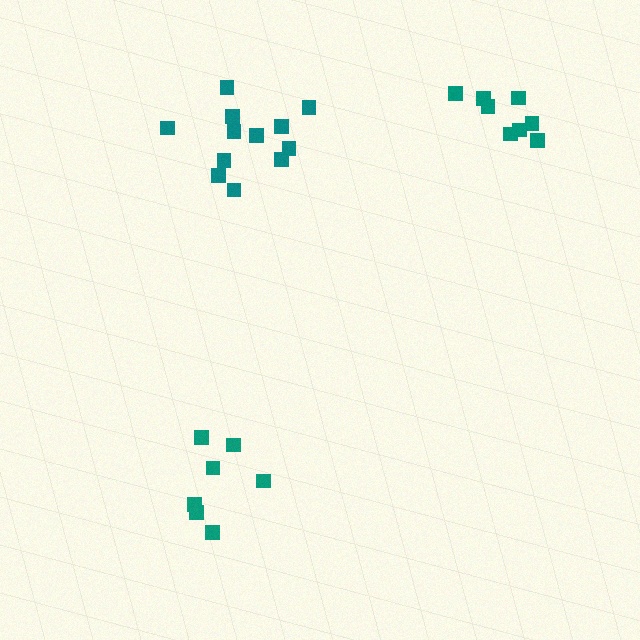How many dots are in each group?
Group 1: 7 dots, Group 2: 12 dots, Group 3: 8 dots (27 total).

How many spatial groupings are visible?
There are 3 spatial groupings.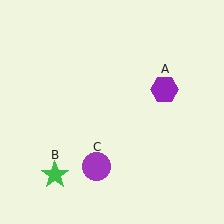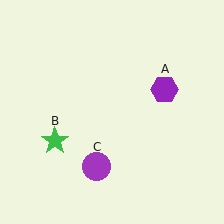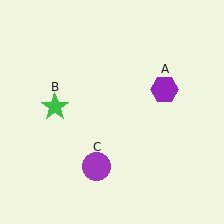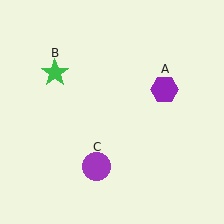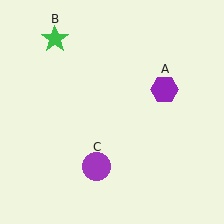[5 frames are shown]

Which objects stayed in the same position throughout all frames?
Purple hexagon (object A) and purple circle (object C) remained stationary.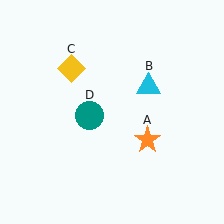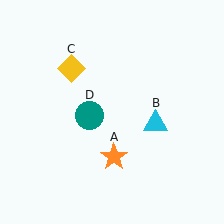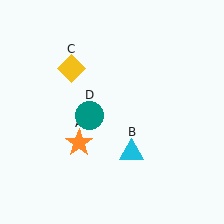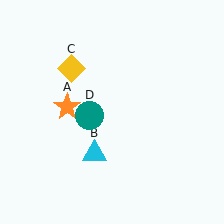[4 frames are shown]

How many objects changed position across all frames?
2 objects changed position: orange star (object A), cyan triangle (object B).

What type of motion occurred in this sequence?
The orange star (object A), cyan triangle (object B) rotated clockwise around the center of the scene.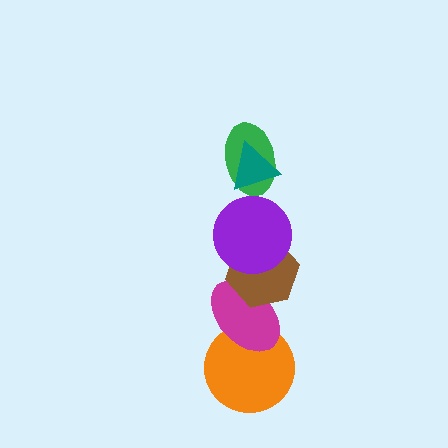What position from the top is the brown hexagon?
The brown hexagon is 4th from the top.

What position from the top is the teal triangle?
The teal triangle is 1st from the top.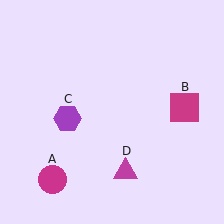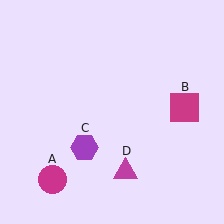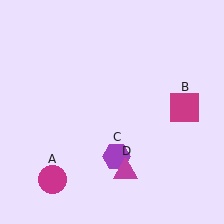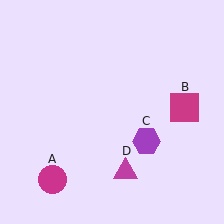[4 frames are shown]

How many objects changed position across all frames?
1 object changed position: purple hexagon (object C).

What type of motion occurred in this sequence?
The purple hexagon (object C) rotated counterclockwise around the center of the scene.